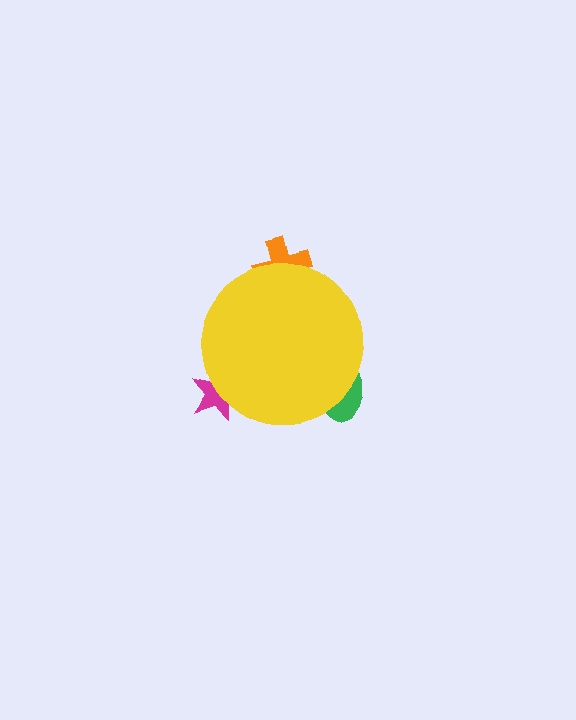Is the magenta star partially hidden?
Yes, the magenta star is partially hidden behind the yellow circle.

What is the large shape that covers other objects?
A yellow circle.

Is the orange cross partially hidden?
Yes, the orange cross is partially hidden behind the yellow circle.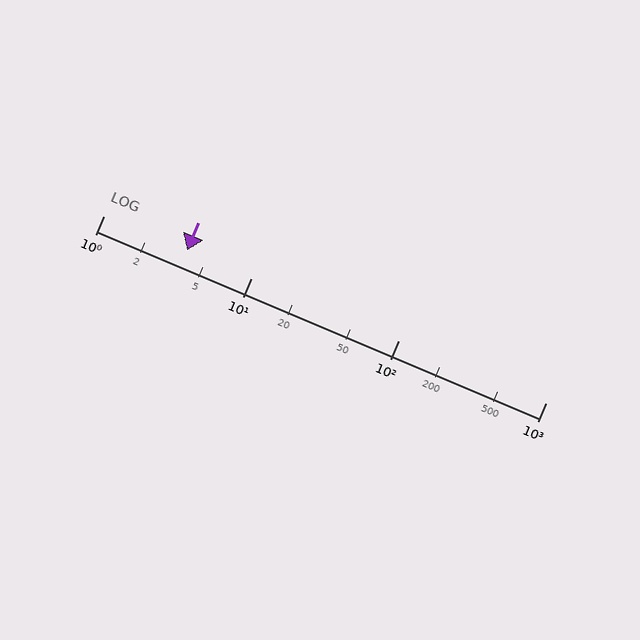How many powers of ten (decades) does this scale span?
The scale spans 3 decades, from 1 to 1000.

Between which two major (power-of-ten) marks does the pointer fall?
The pointer is between 1 and 10.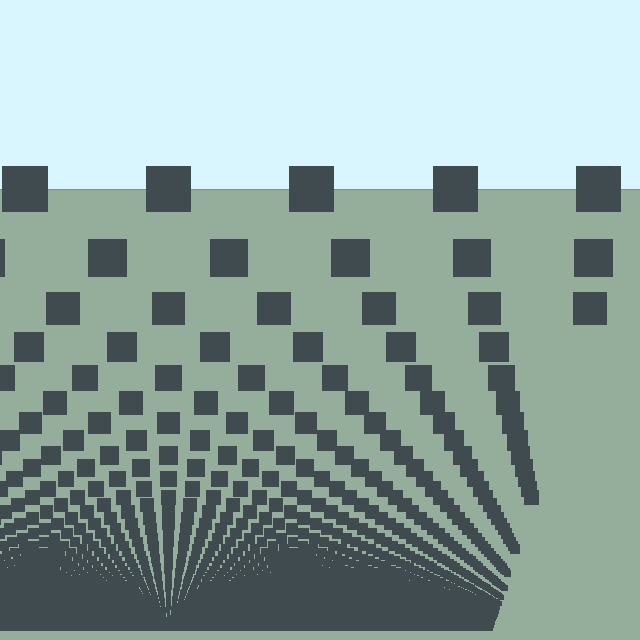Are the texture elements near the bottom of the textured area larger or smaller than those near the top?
Smaller. The gradient is inverted — elements near the bottom are smaller and denser.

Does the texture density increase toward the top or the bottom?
Density increases toward the bottom.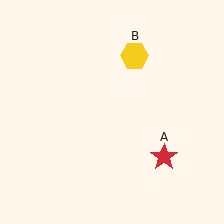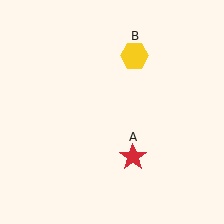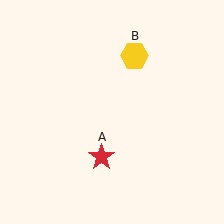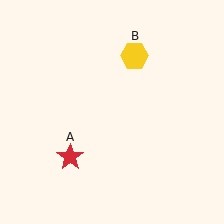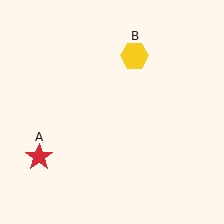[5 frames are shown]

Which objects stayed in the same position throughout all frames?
Yellow hexagon (object B) remained stationary.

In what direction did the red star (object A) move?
The red star (object A) moved left.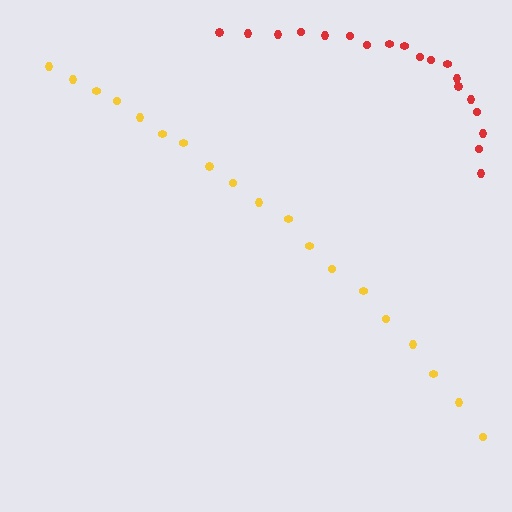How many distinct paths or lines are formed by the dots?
There are 2 distinct paths.